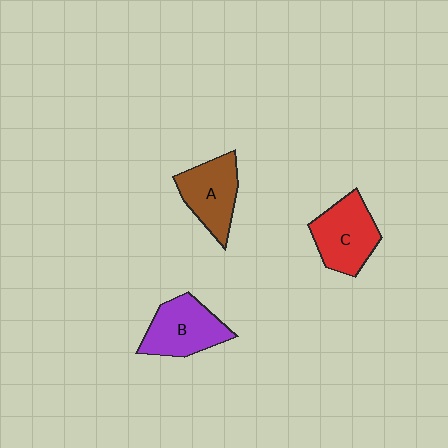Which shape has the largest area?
Shape C (red).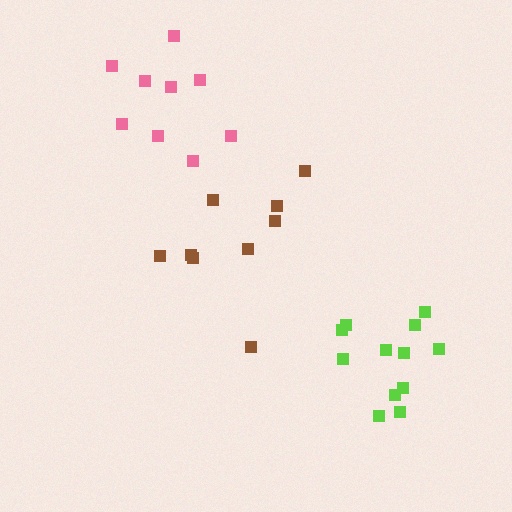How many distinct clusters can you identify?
There are 3 distinct clusters.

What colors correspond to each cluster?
The clusters are colored: brown, pink, lime.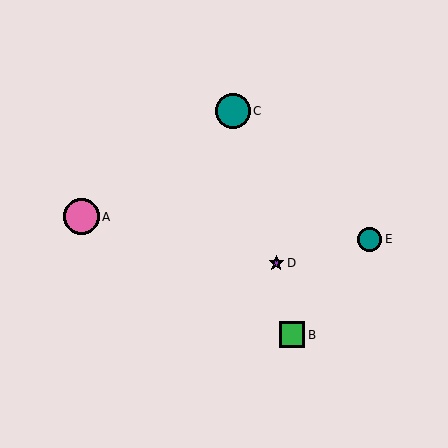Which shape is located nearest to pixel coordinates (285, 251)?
The purple star (labeled D) at (276, 263) is nearest to that location.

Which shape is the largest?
The pink circle (labeled A) is the largest.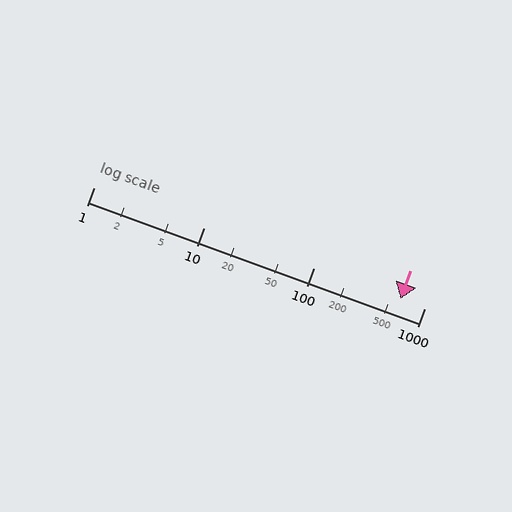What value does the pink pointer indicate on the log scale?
The pointer indicates approximately 610.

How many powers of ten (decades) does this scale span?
The scale spans 3 decades, from 1 to 1000.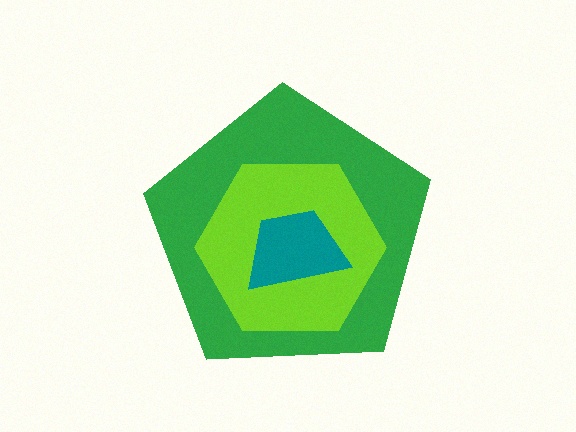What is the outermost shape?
The green pentagon.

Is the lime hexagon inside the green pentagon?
Yes.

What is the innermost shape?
The teal trapezoid.